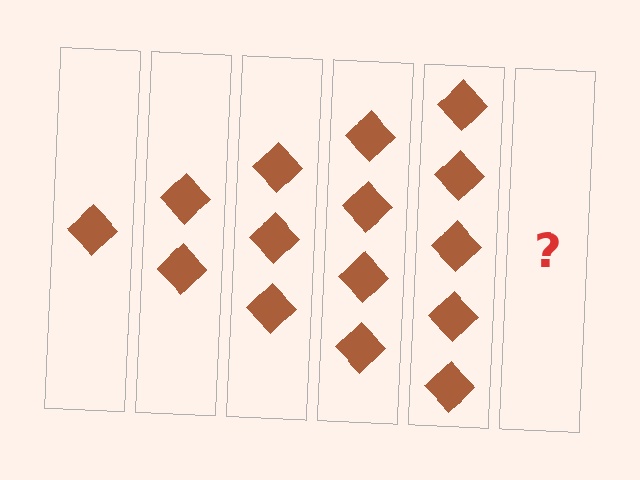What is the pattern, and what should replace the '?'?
The pattern is that each step adds one more diamond. The '?' should be 6 diamonds.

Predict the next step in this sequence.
The next step is 6 diamonds.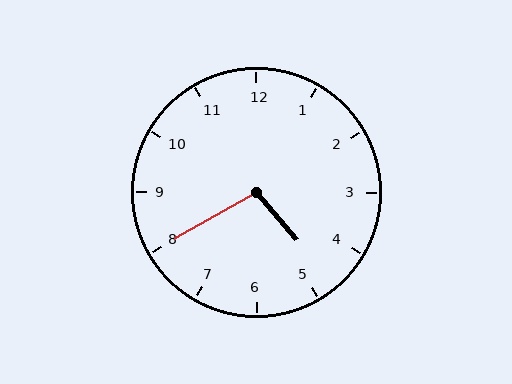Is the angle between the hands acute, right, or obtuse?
It is obtuse.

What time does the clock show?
4:40.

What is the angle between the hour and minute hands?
Approximately 100 degrees.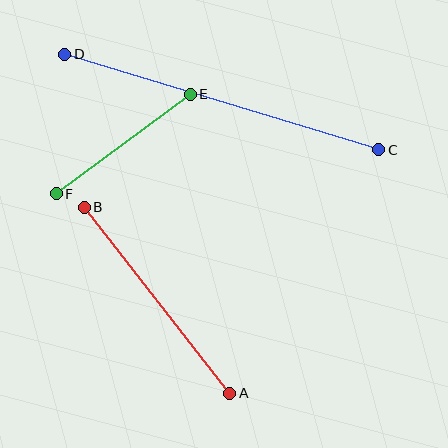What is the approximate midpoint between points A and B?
The midpoint is at approximately (157, 300) pixels.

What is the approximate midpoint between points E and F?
The midpoint is at approximately (123, 144) pixels.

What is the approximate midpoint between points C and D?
The midpoint is at approximately (222, 102) pixels.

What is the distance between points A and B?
The distance is approximately 236 pixels.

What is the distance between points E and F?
The distance is approximately 167 pixels.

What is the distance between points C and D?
The distance is approximately 328 pixels.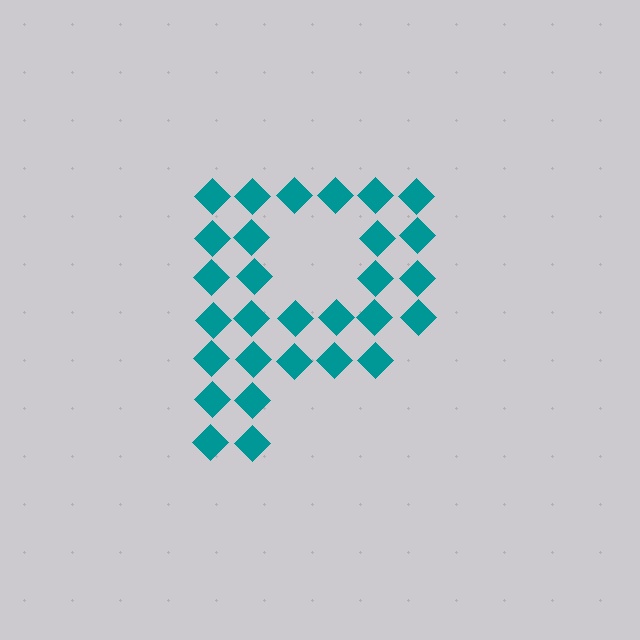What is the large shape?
The large shape is the letter P.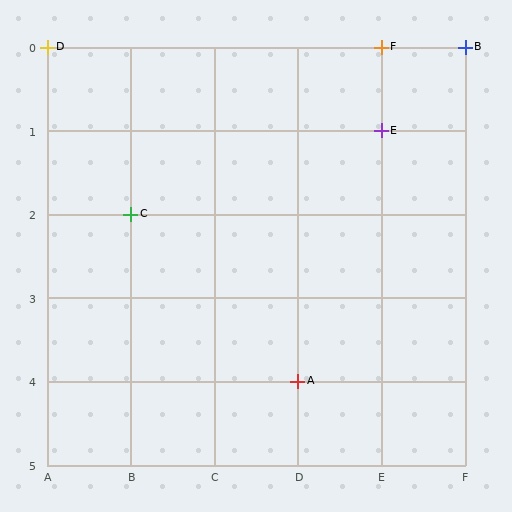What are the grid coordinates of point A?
Point A is at grid coordinates (D, 4).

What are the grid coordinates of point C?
Point C is at grid coordinates (B, 2).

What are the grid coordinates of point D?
Point D is at grid coordinates (A, 0).